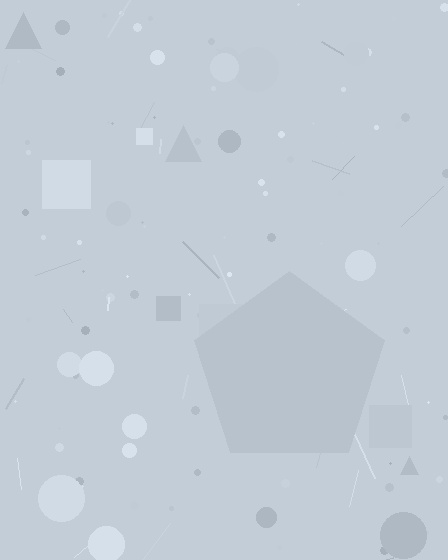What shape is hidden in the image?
A pentagon is hidden in the image.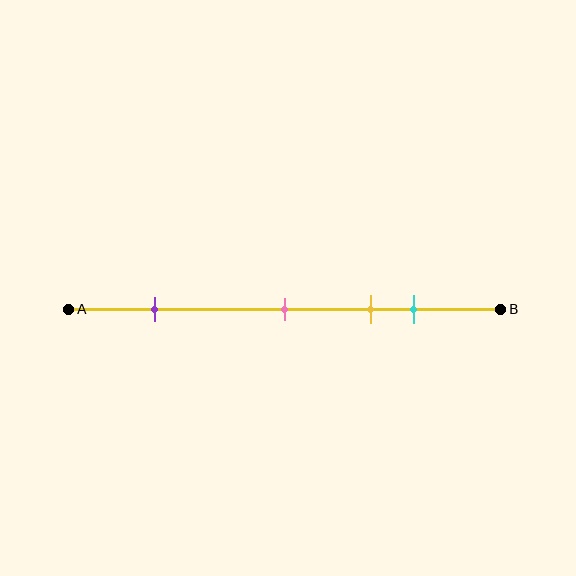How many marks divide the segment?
There are 4 marks dividing the segment.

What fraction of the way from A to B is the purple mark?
The purple mark is approximately 20% (0.2) of the way from A to B.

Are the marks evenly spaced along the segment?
No, the marks are not evenly spaced.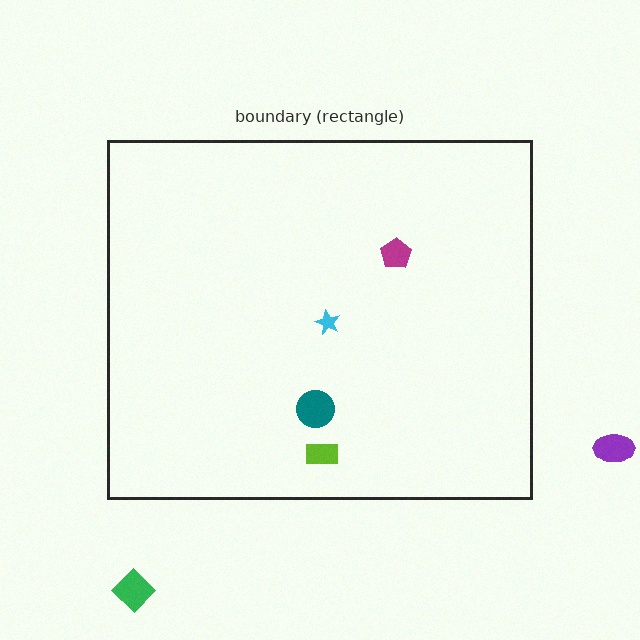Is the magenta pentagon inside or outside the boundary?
Inside.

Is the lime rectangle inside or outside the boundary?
Inside.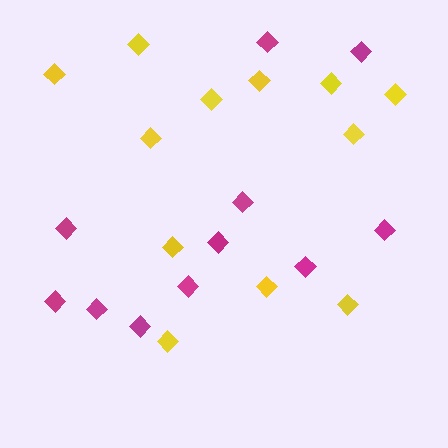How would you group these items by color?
There are 2 groups: one group of yellow diamonds (12) and one group of magenta diamonds (11).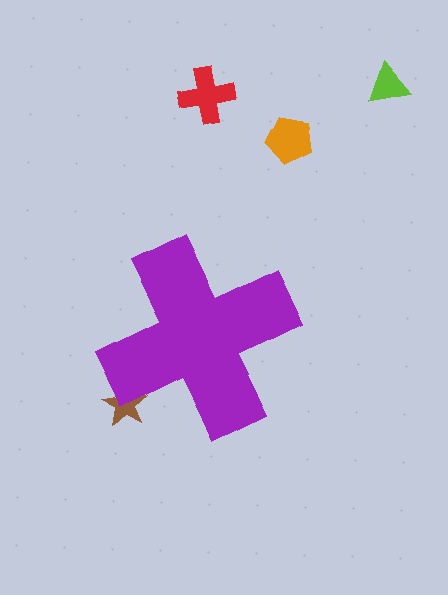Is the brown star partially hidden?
Yes, the brown star is partially hidden behind the purple cross.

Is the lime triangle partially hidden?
No, the lime triangle is fully visible.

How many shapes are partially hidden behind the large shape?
1 shape is partially hidden.